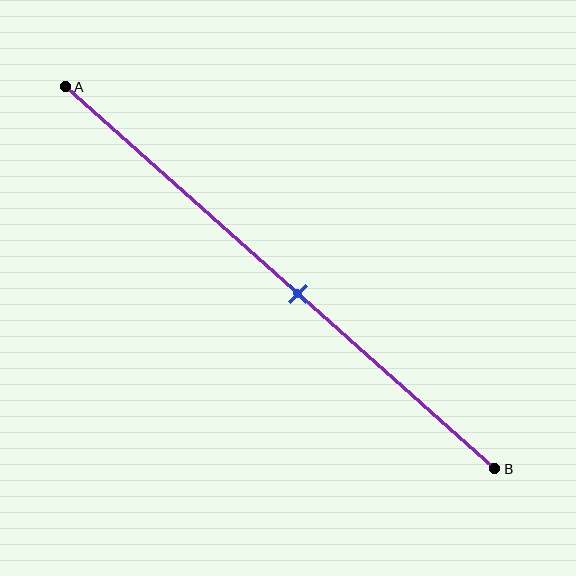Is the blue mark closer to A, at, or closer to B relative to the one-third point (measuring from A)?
The blue mark is closer to point B than the one-third point of segment AB.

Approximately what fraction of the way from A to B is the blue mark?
The blue mark is approximately 55% of the way from A to B.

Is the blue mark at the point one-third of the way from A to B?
No, the mark is at about 55% from A, not at the 33% one-third point.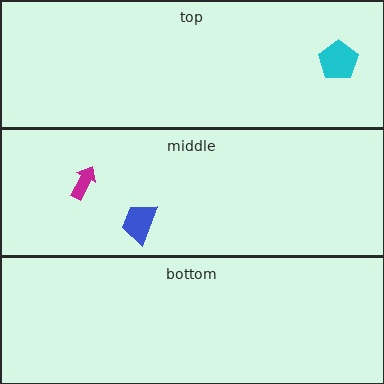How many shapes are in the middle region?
2.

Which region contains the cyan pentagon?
The top region.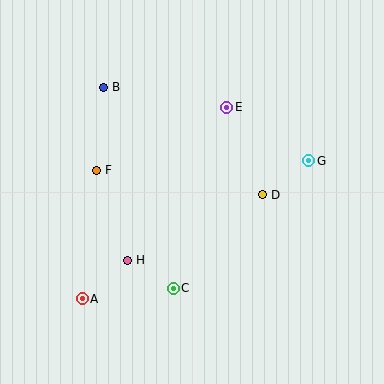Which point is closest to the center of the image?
Point D at (263, 195) is closest to the center.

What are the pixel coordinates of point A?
Point A is at (82, 299).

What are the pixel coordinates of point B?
Point B is at (104, 87).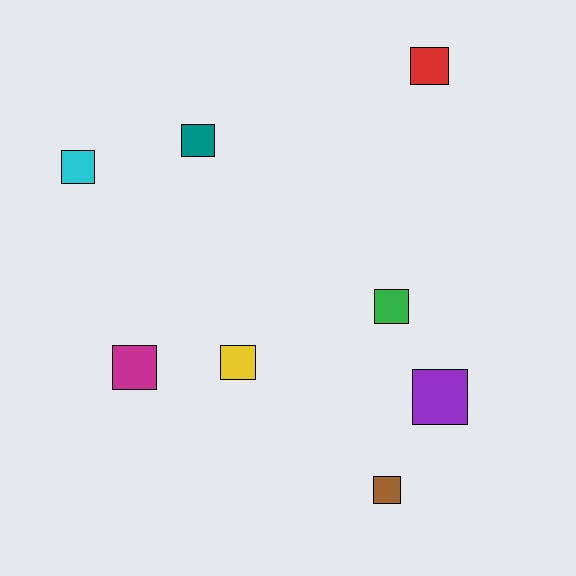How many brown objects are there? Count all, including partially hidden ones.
There is 1 brown object.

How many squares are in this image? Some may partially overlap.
There are 8 squares.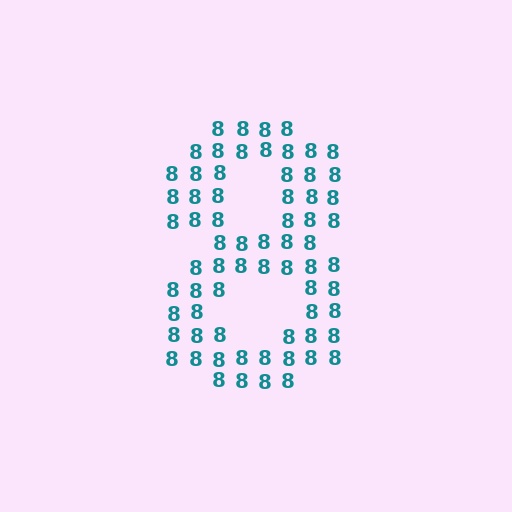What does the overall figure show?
The overall figure shows the digit 8.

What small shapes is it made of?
It is made of small digit 8's.